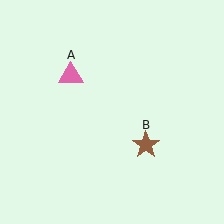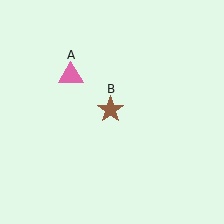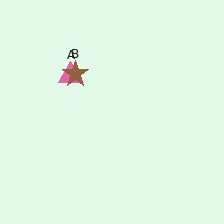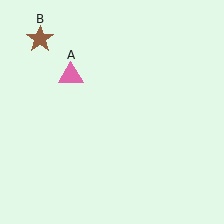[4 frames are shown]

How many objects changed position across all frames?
1 object changed position: brown star (object B).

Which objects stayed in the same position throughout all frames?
Pink triangle (object A) remained stationary.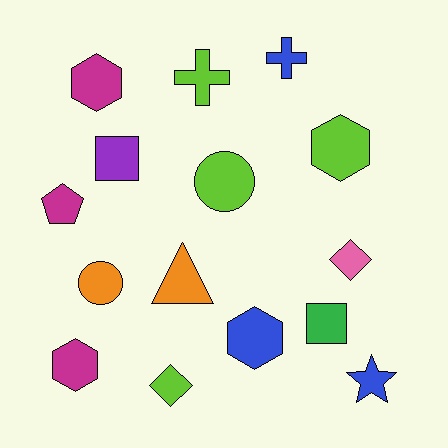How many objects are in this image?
There are 15 objects.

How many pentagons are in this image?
There is 1 pentagon.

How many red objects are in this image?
There are no red objects.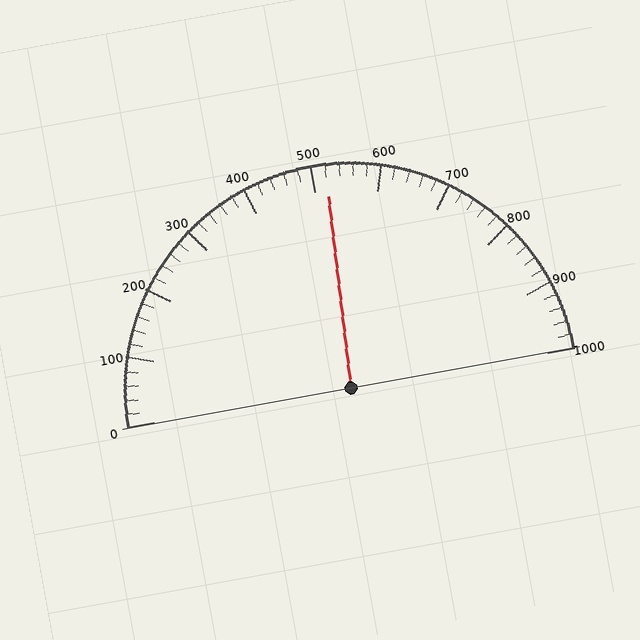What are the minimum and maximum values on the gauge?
The gauge ranges from 0 to 1000.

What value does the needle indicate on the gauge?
The needle indicates approximately 520.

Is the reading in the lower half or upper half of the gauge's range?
The reading is in the upper half of the range (0 to 1000).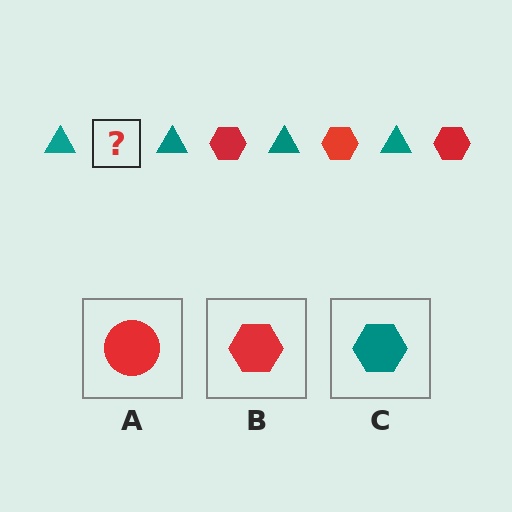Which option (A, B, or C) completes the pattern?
B.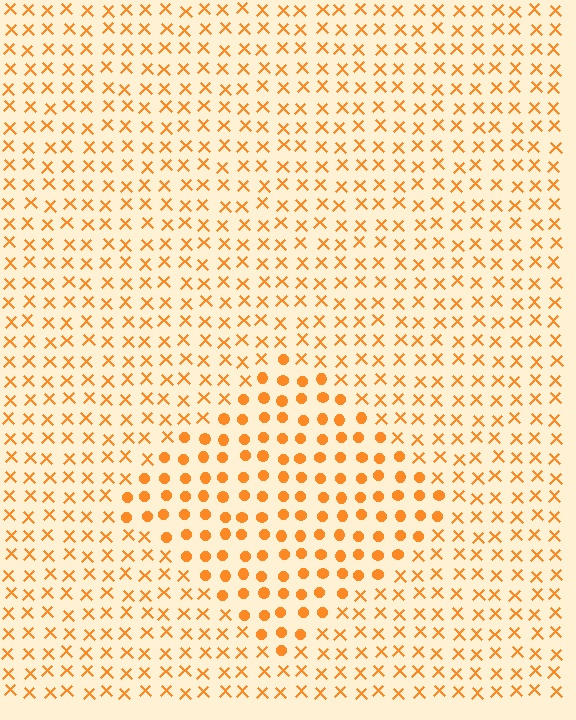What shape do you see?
I see a diamond.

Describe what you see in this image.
The image is filled with small orange elements arranged in a uniform grid. A diamond-shaped region contains circles, while the surrounding area contains X marks. The boundary is defined purely by the change in element shape.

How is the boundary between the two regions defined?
The boundary is defined by a change in element shape: circles inside vs. X marks outside. All elements share the same color and spacing.